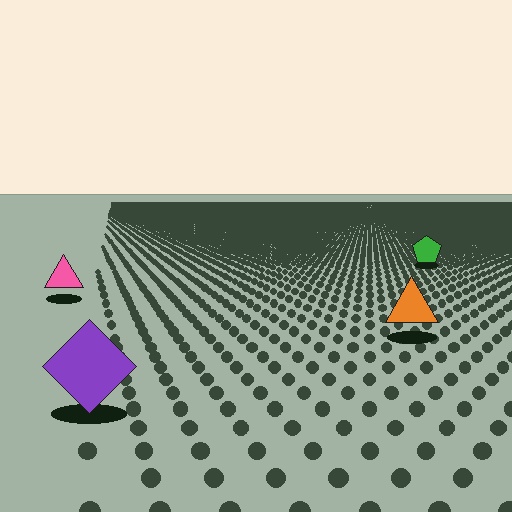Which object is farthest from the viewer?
The green pentagon is farthest from the viewer. It appears smaller and the ground texture around it is denser.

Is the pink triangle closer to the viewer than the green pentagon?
Yes. The pink triangle is closer — you can tell from the texture gradient: the ground texture is coarser near it.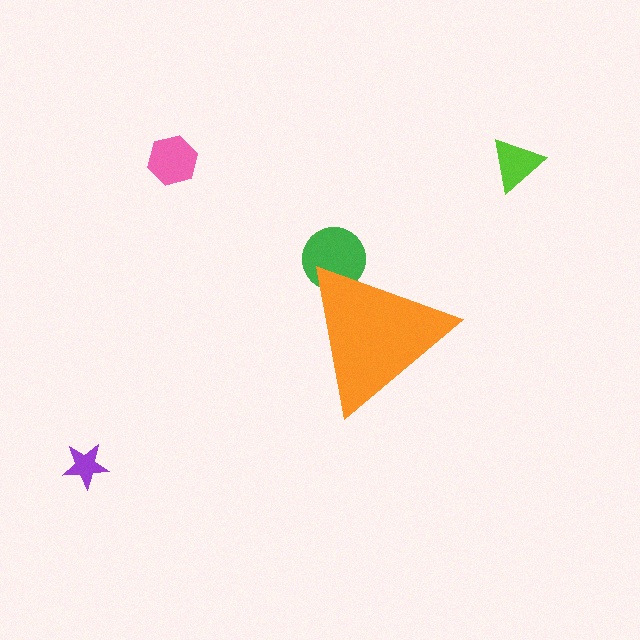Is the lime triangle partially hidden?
No, the lime triangle is fully visible.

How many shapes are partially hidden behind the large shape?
1 shape is partially hidden.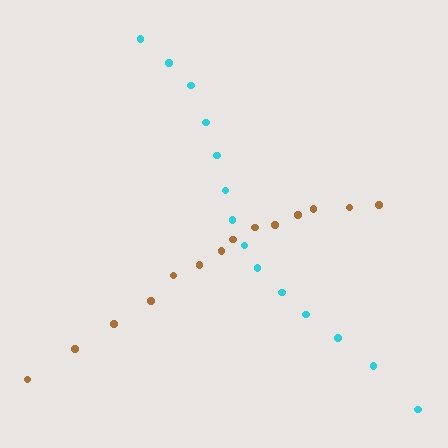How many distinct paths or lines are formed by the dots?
There are 2 distinct paths.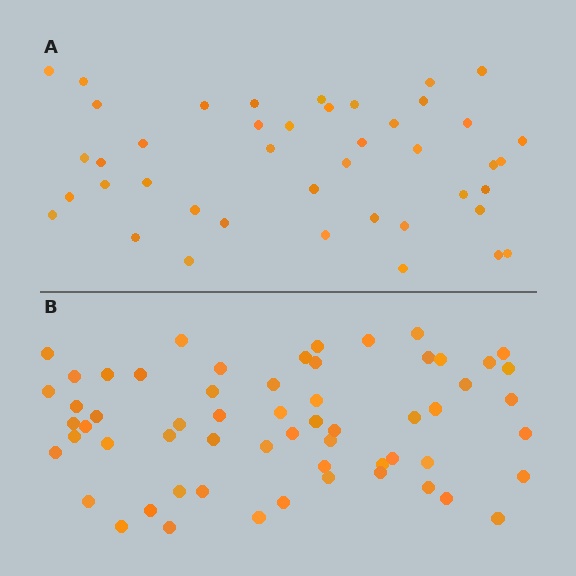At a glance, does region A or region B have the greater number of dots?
Region B (the bottom region) has more dots.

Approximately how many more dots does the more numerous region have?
Region B has approximately 15 more dots than region A.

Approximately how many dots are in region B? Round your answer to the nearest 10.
About 60 dots.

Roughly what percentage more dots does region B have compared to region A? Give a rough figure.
About 40% more.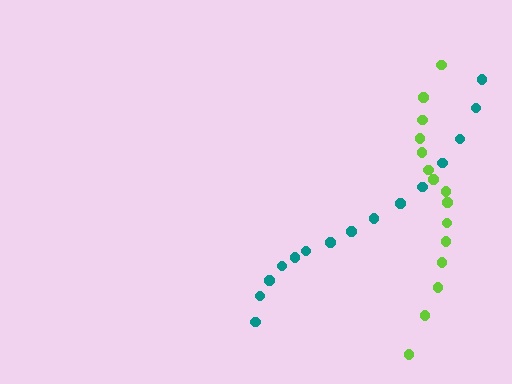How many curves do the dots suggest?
There are 2 distinct paths.